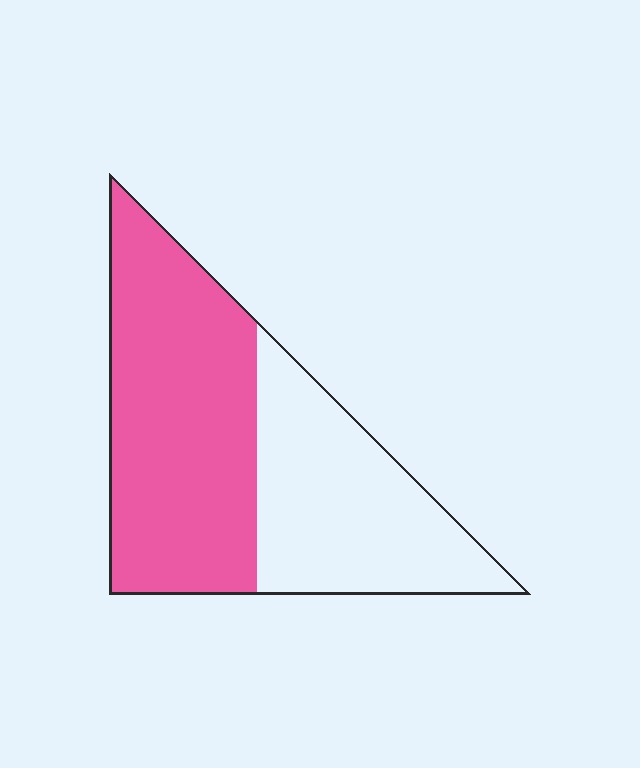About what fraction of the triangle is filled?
About three fifths (3/5).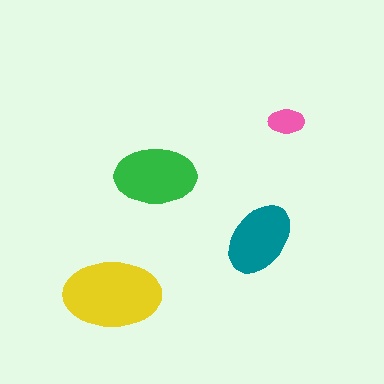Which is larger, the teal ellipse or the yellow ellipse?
The yellow one.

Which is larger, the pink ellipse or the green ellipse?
The green one.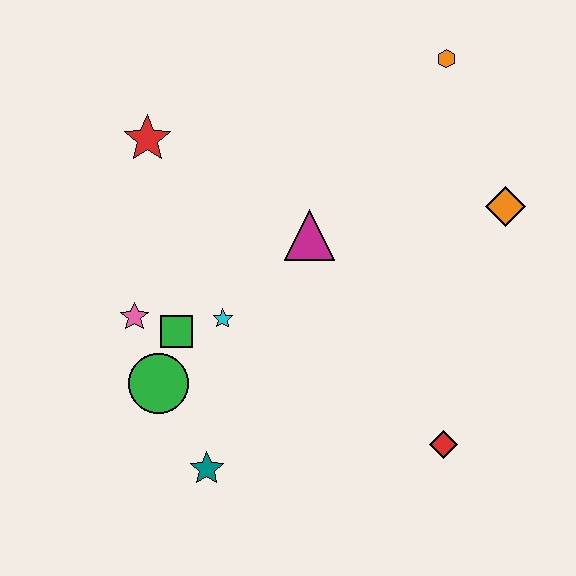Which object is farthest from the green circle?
The orange hexagon is farthest from the green circle.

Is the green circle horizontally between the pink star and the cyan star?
Yes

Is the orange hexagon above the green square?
Yes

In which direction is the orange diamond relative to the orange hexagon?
The orange diamond is below the orange hexagon.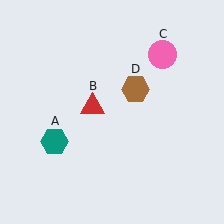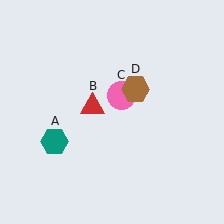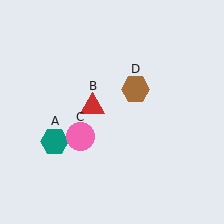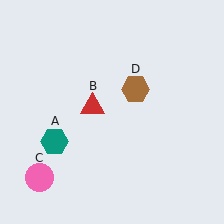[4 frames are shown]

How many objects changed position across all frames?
1 object changed position: pink circle (object C).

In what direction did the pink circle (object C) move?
The pink circle (object C) moved down and to the left.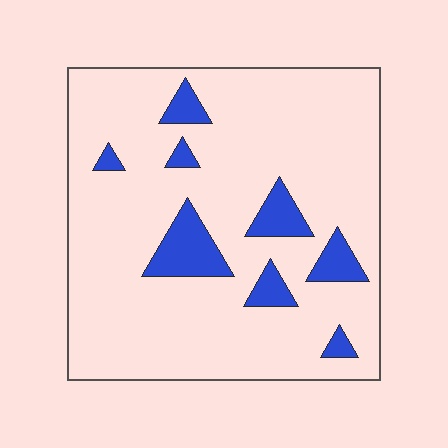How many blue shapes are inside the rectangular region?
8.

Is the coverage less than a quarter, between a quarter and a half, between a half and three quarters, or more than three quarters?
Less than a quarter.